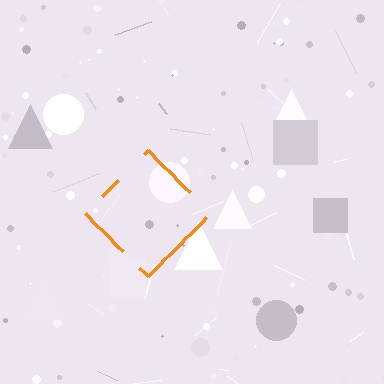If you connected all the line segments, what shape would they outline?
They would outline a diamond.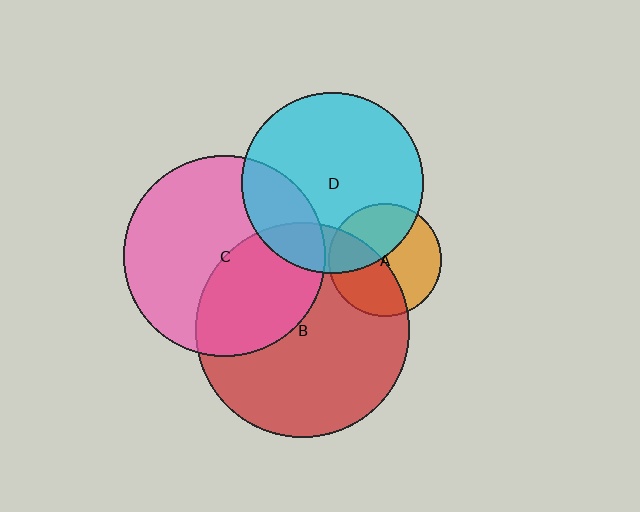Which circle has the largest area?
Circle B (red).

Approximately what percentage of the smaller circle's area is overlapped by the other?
Approximately 25%.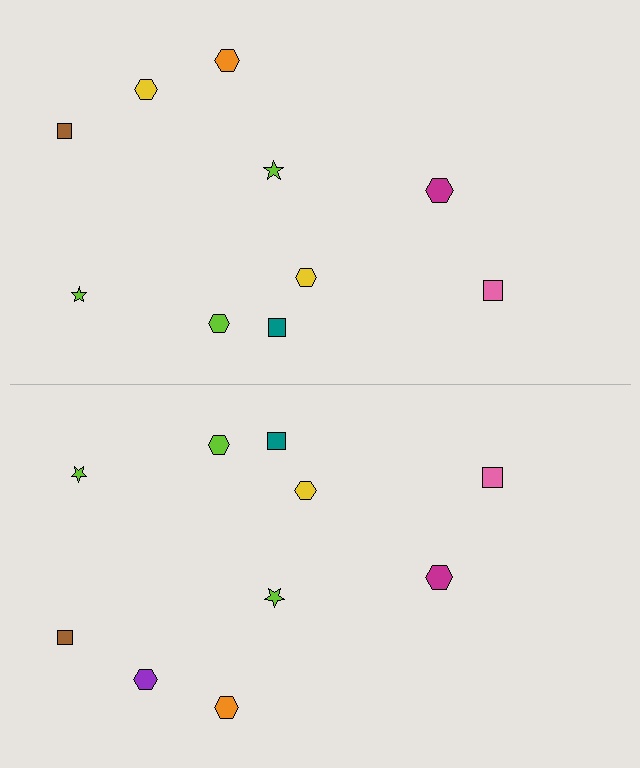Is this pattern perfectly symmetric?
No, the pattern is not perfectly symmetric. The purple hexagon on the bottom side breaks the symmetry — its mirror counterpart is yellow.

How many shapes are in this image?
There are 20 shapes in this image.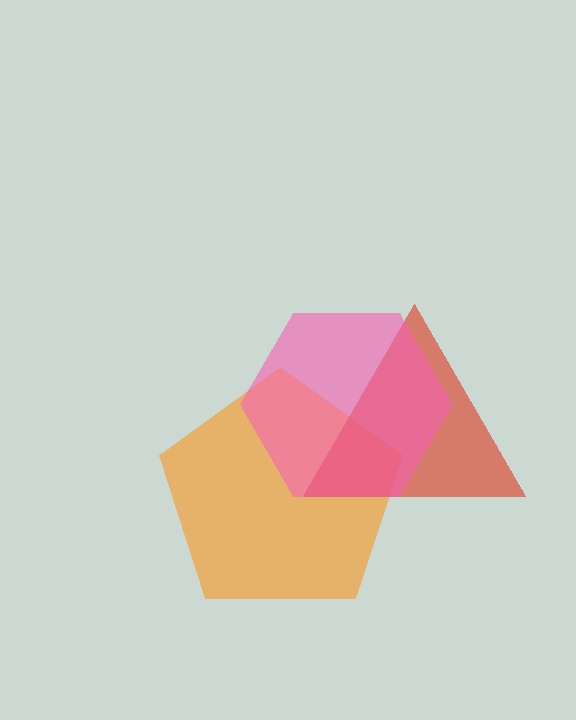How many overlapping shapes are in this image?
There are 3 overlapping shapes in the image.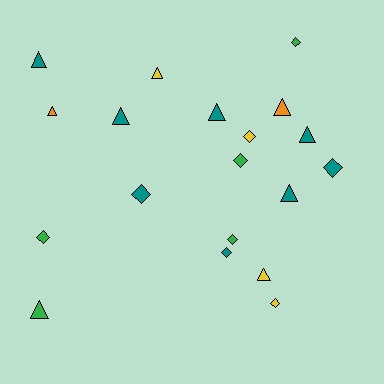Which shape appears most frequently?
Triangle, with 10 objects.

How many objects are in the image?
There are 19 objects.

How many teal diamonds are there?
There are 3 teal diamonds.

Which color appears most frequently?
Teal, with 8 objects.